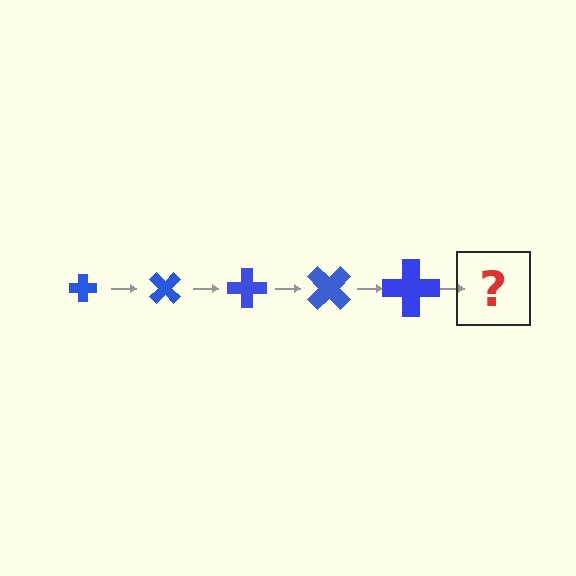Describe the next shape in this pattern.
It should be a cross, larger than the previous one and rotated 225 degrees from the start.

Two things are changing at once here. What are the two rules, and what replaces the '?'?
The two rules are that the cross grows larger each step and it rotates 45 degrees each step. The '?' should be a cross, larger than the previous one and rotated 225 degrees from the start.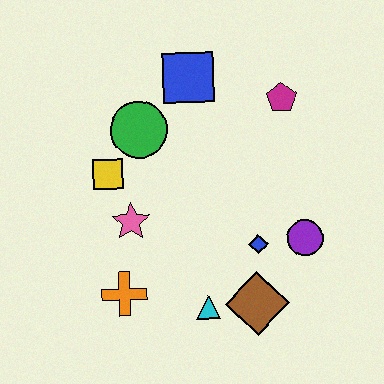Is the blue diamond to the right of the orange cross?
Yes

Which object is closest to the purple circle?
The blue diamond is closest to the purple circle.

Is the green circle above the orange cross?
Yes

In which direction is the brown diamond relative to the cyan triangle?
The brown diamond is to the right of the cyan triangle.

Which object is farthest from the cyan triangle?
The blue square is farthest from the cyan triangle.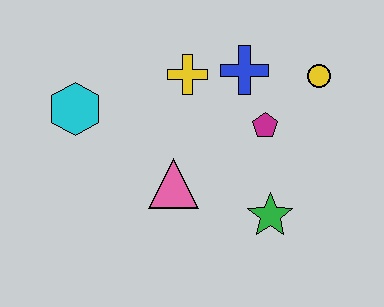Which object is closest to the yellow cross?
The blue cross is closest to the yellow cross.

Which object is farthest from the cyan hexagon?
The yellow circle is farthest from the cyan hexagon.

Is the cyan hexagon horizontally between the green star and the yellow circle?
No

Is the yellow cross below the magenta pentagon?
No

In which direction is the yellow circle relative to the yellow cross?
The yellow circle is to the right of the yellow cross.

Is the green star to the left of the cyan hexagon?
No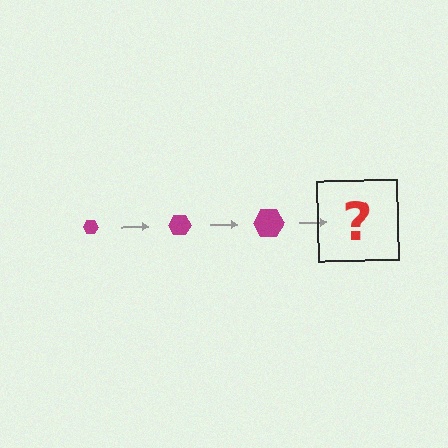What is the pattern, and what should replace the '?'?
The pattern is that the hexagon gets progressively larger each step. The '?' should be a magenta hexagon, larger than the previous one.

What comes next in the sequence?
The next element should be a magenta hexagon, larger than the previous one.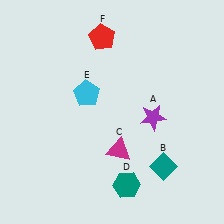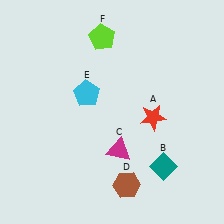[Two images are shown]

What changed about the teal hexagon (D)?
In Image 1, D is teal. In Image 2, it changed to brown.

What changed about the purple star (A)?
In Image 1, A is purple. In Image 2, it changed to red.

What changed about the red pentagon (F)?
In Image 1, F is red. In Image 2, it changed to lime.